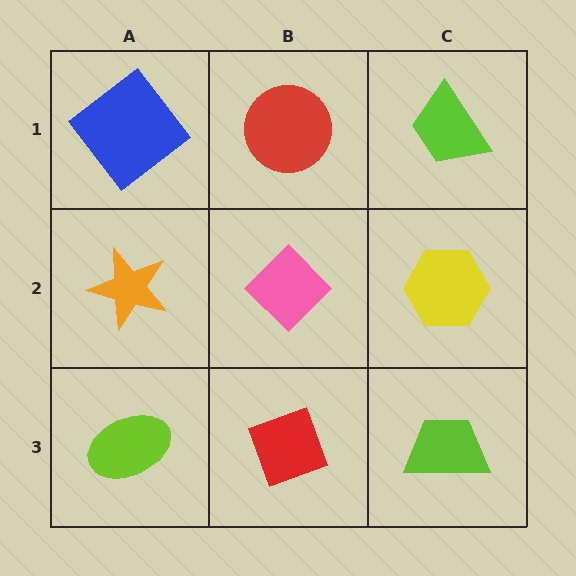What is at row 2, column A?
An orange star.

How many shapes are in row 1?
3 shapes.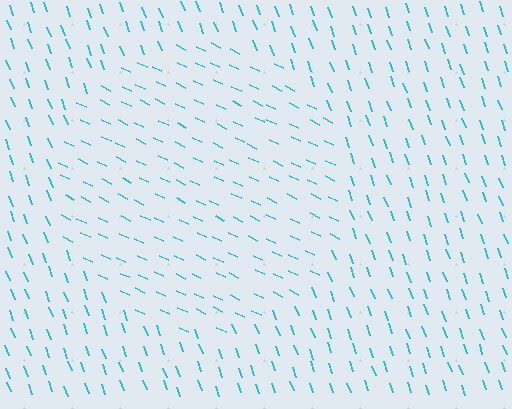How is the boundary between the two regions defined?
The boundary is defined purely by a change in line orientation (approximately 45 degrees difference). All lines are the same color and thickness.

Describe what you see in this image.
The image is filled with small cyan line segments. A circle region in the image has lines oriented differently from the surrounding lines, creating a visible texture boundary.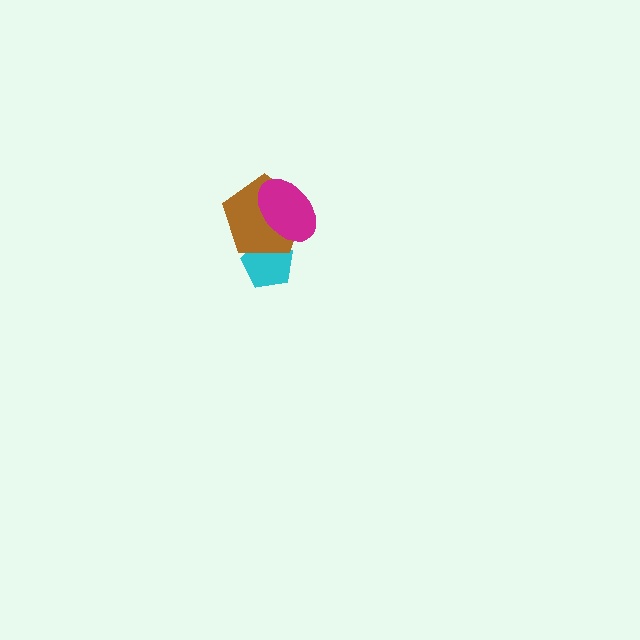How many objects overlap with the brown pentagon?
2 objects overlap with the brown pentagon.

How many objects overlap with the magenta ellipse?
2 objects overlap with the magenta ellipse.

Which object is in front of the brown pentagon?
The magenta ellipse is in front of the brown pentagon.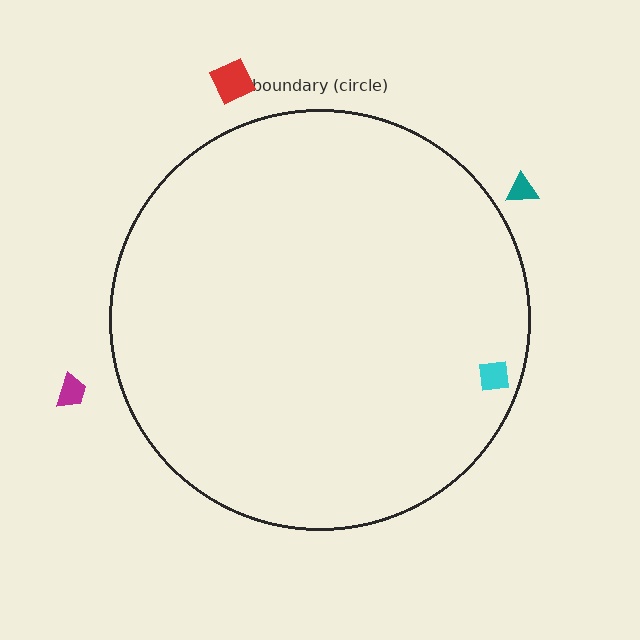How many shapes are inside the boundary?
1 inside, 3 outside.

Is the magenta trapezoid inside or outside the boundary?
Outside.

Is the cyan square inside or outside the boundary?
Inside.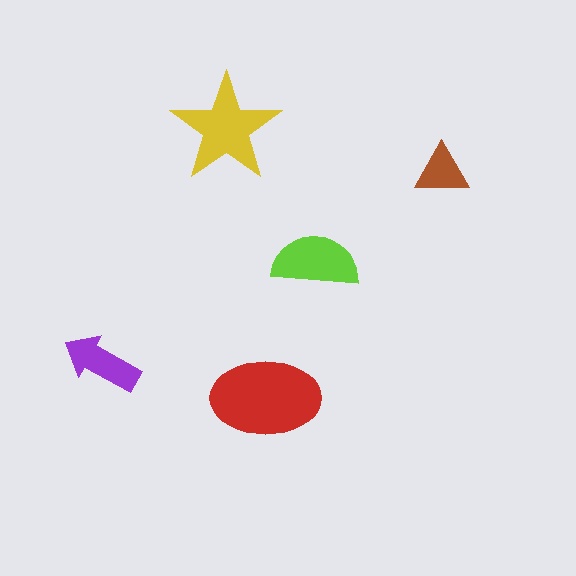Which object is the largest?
The red ellipse.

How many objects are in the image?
There are 5 objects in the image.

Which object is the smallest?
The brown triangle.